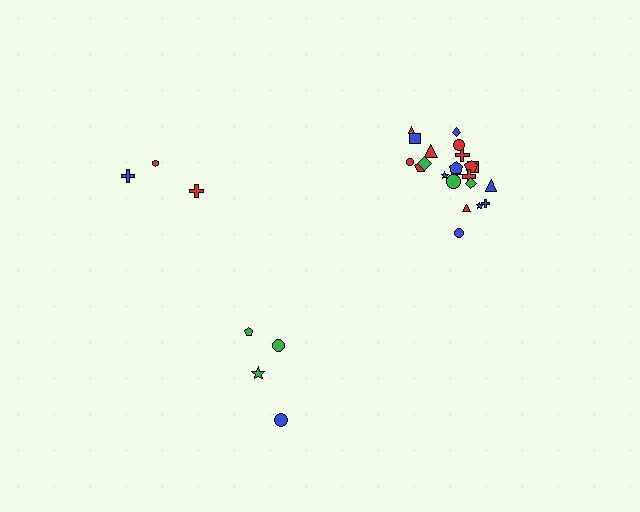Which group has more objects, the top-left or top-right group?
The top-right group.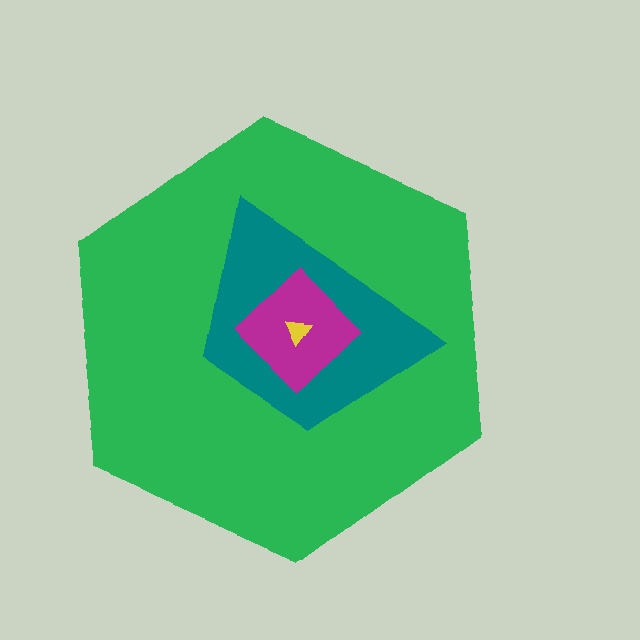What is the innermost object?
The yellow triangle.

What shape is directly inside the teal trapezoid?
The magenta diamond.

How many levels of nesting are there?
4.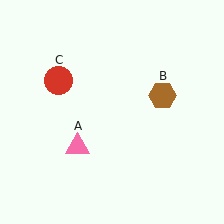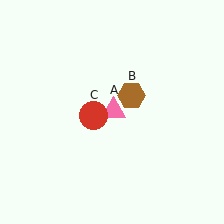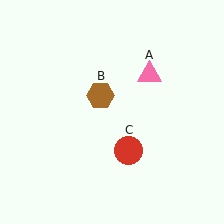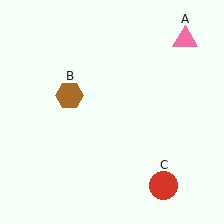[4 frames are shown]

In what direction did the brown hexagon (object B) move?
The brown hexagon (object B) moved left.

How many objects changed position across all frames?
3 objects changed position: pink triangle (object A), brown hexagon (object B), red circle (object C).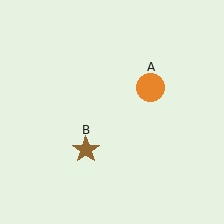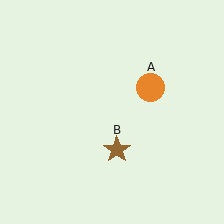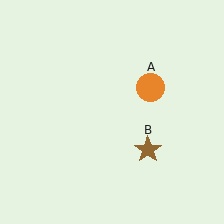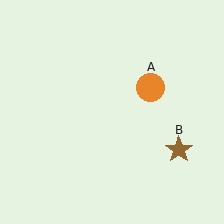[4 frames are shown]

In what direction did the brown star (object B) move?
The brown star (object B) moved right.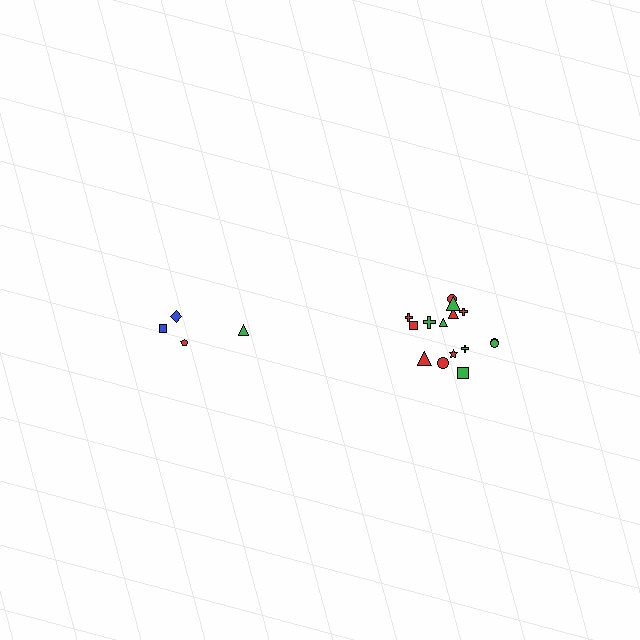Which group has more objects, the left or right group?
The right group.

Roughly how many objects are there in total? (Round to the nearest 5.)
Roughly 20 objects in total.